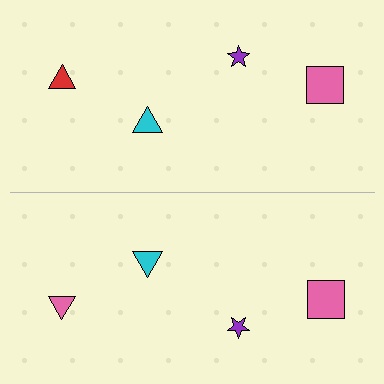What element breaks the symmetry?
The pink triangle on the bottom side breaks the symmetry — its mirror counterpart is red.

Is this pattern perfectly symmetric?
No, the pattern is not perfectly symmetric. The pink triangle on the bottom side breaks the symmetry — its mirror counterpart is red.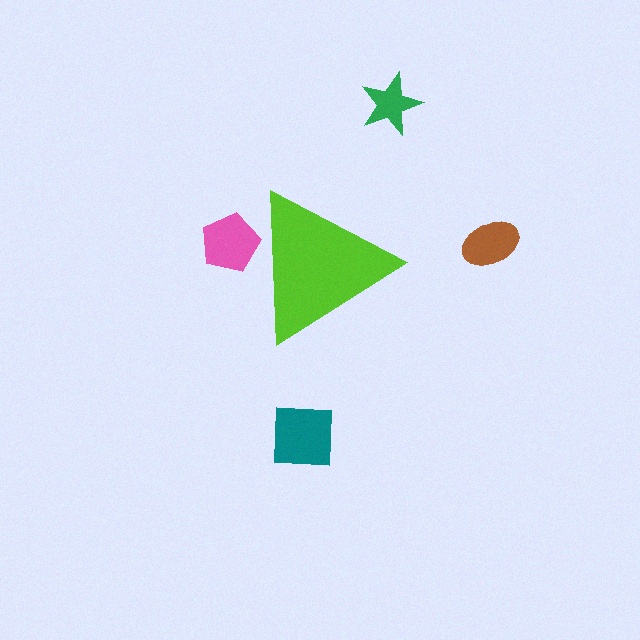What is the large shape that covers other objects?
A lime triangle.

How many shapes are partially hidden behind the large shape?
1 shape is partially hidden.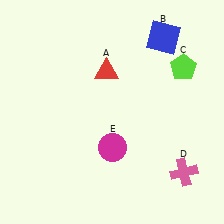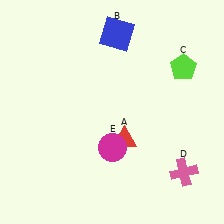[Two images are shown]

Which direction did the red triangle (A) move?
The red triangle (A) moved down.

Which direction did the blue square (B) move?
The blue square (B) moved left.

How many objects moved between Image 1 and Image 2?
2 objects moved between the two images.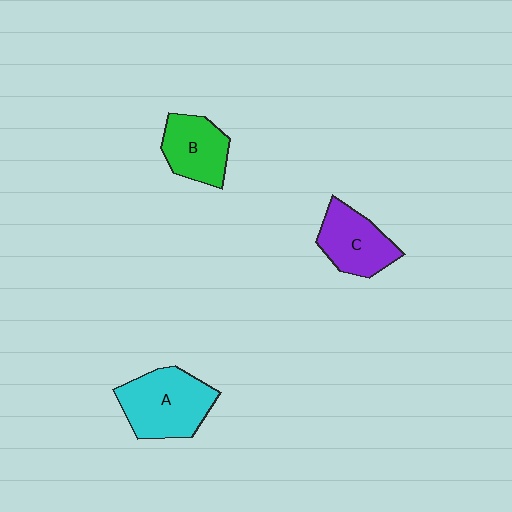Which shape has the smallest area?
Shape B (green).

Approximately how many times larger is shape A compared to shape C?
Approximately 1.3 times.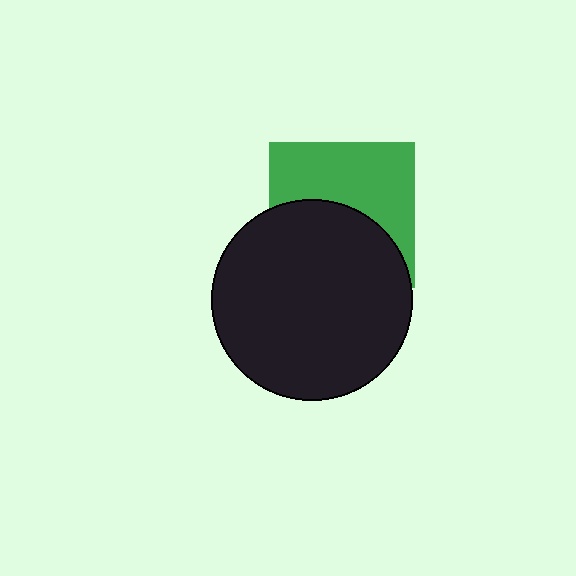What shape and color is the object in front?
The object in front is a black circle.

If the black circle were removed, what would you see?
You would see the complete green square.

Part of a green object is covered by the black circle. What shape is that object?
It is a square.